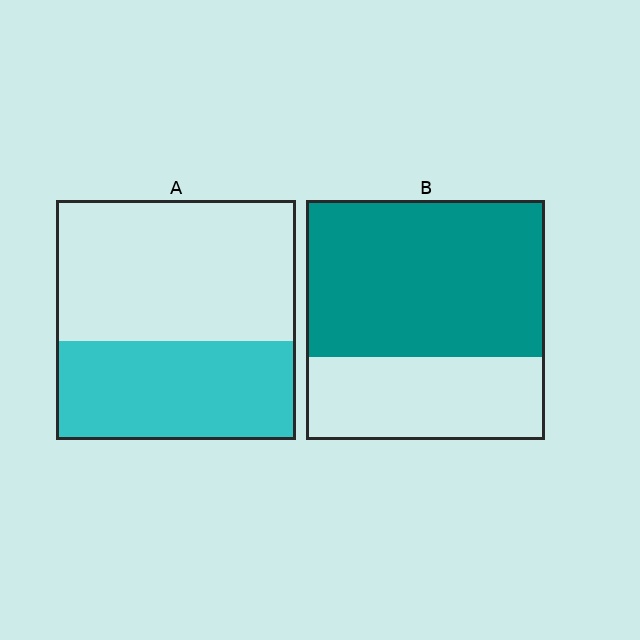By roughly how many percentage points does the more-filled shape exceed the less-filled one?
By roughly 25 percentage points (B over A).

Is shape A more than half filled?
No.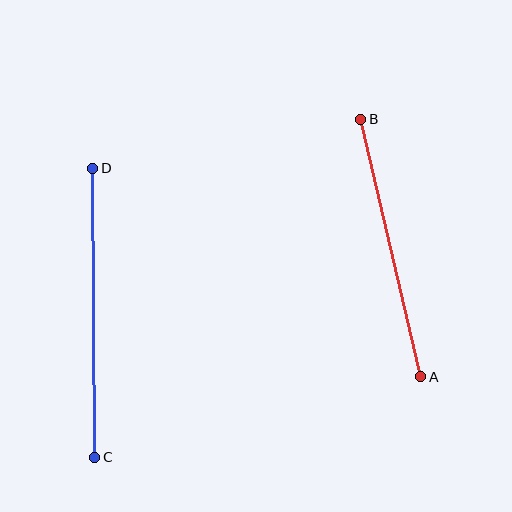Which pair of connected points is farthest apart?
Points C and D are farthest apart.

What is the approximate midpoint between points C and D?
The midpoint is at approximately (94, 313) pixels.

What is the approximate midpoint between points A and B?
The midpoint is at approximately (391, 248) pixels.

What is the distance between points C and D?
The distance is approximately 289 pixels.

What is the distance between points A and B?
The distance is approximately 265 pixels.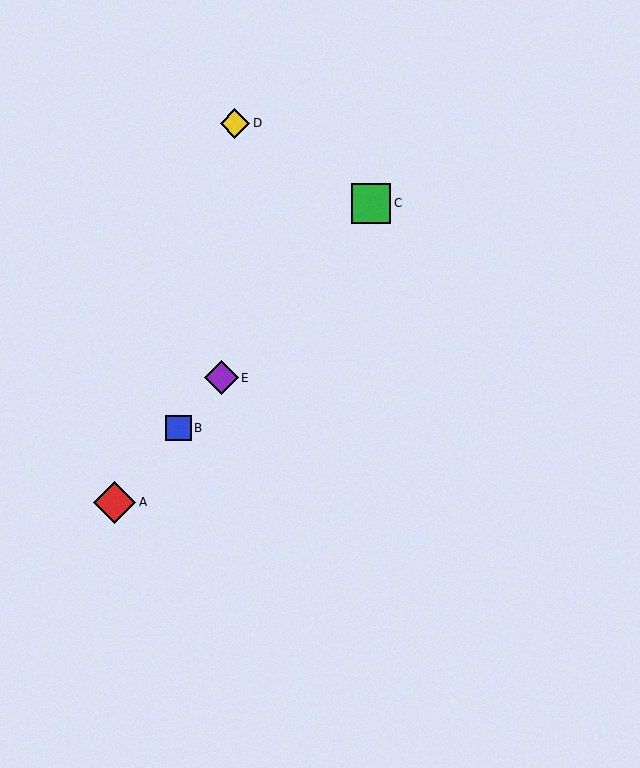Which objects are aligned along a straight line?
Objects A, B, C, E are aligned along a straight line.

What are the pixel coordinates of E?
Object E is at (221, 378).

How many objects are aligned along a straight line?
4 objects (A, B, C, E) are aligned along a straight line.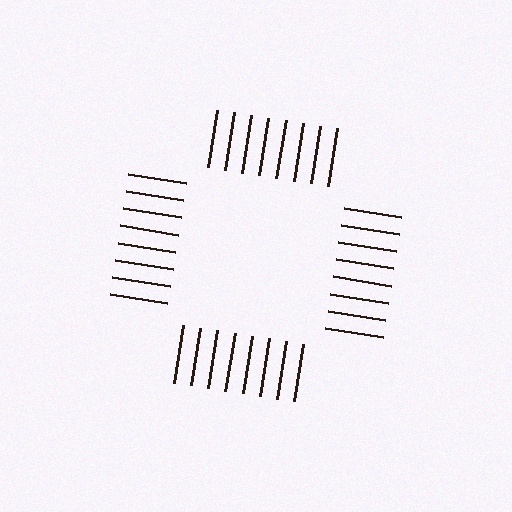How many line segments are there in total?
32 — 8 along each of the 4 edges.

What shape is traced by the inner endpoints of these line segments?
An illusory square — the line segments terminate on its edges but no continuous stroke is drawn.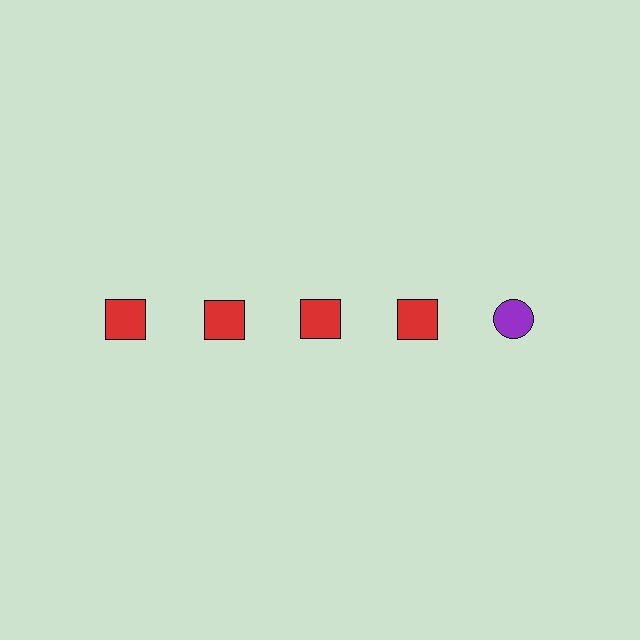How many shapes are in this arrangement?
There are 5 shapes arranged in a grid pattern.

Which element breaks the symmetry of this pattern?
The purple circle in the top row, rightmost column breaks the symmetry. All other shapes are red squares.